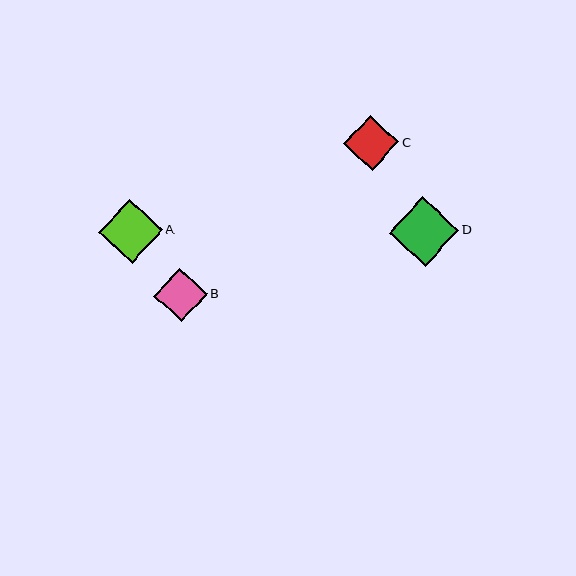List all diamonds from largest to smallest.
From largest to smallest: D, A, C, B.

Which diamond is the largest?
Diamond D is the largest with a size of approximately 69 pixels.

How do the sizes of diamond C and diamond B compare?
Diamond C and diamond B are approximately the same size.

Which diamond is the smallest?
Diamond B is the smallest with a size of approximately 53 pixels.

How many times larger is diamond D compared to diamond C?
Diamond D is approximately 1.2 times the size of diamond C.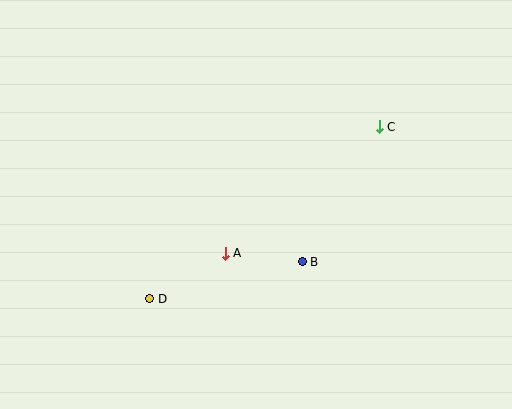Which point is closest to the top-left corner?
Point D is closest to the top-left corner.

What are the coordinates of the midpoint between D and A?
The midpoint between D and A is at (188, 276).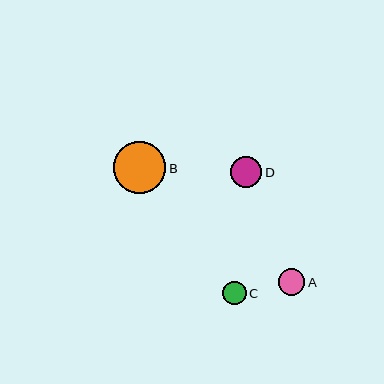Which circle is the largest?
Circle B is the largest with a size of approximately 52 pixels.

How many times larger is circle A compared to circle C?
Circle A is approximately 1.1 times the size of circle C.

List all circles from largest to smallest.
From largest to smallest: B, D, A, C.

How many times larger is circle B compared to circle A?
Circle B is approximately 2.0 times the size of circle A.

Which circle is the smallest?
Circle C is the smallest with a size of approximately 24 pixels.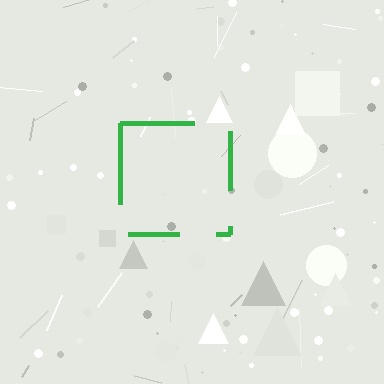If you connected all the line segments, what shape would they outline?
They would outline a square.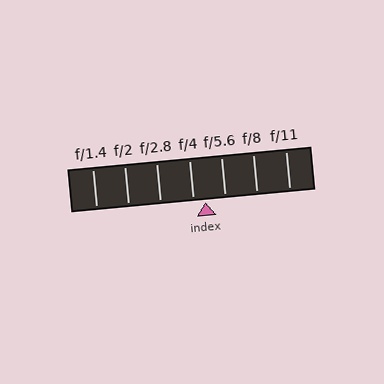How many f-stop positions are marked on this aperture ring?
There are 7 f-stop positions marked.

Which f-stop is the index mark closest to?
The index mark is closest to f/4.